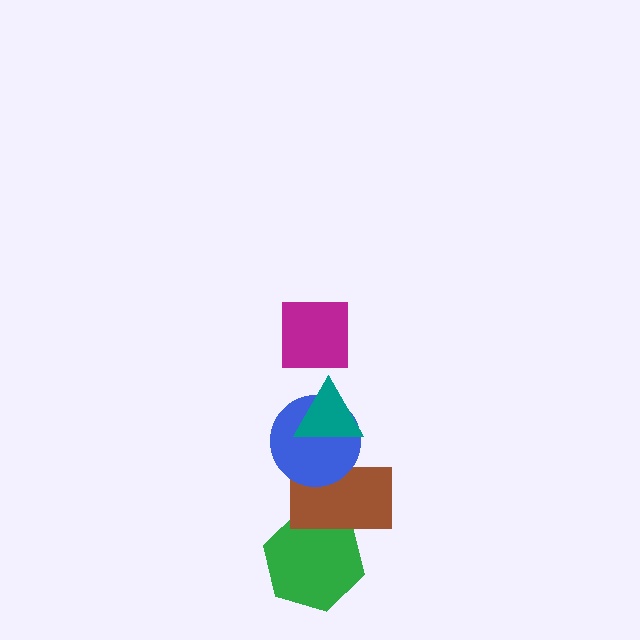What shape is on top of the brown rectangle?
The blue circle is on top of the brown rectangle.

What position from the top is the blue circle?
The blue circle is 3rd from the top.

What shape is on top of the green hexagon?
The brown rectangle is on top of the green hexagon.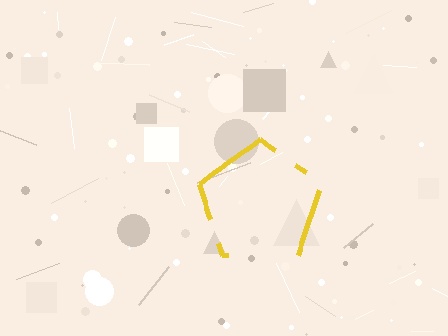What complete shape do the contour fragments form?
The contour fragments form a pentagon.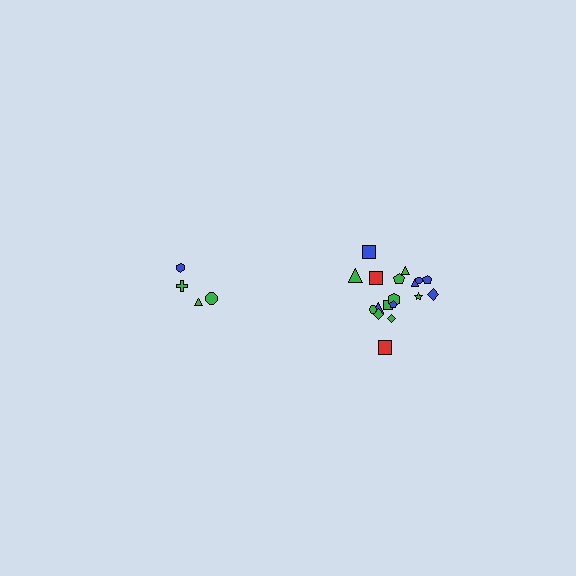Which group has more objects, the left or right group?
The right group.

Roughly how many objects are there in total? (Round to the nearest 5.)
Roughly 20 objects in total.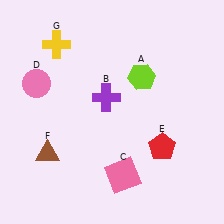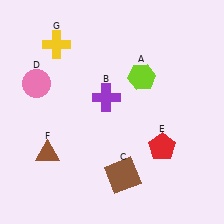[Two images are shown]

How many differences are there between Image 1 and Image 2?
There is 1 difference between the two images.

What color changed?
The square (C) changed from pink in Image 1 to brown in Image 2.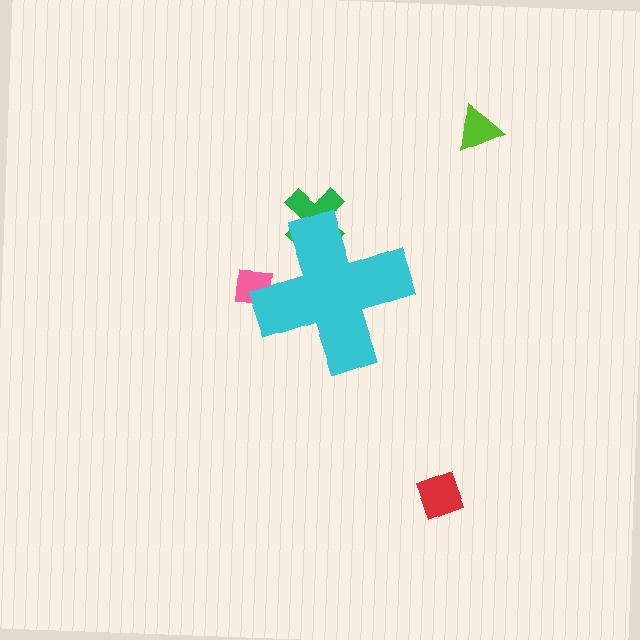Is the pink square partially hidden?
Yes, the pink square is partially hidden behind the cyan cross.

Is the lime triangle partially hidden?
No, the lime triangle is fully visible.